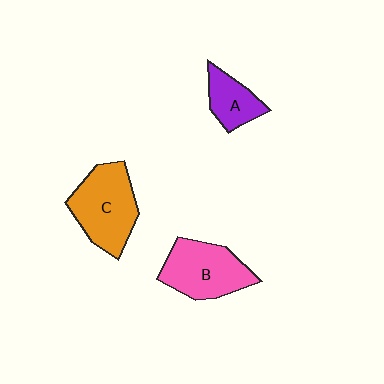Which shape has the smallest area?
Shape A (purple).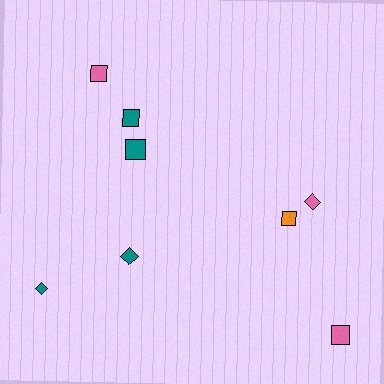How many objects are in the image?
There are 8 objects.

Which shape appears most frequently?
Square, with 5 objects.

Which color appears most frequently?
Teal, with 4 objects.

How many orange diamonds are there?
There are no orange diamonds.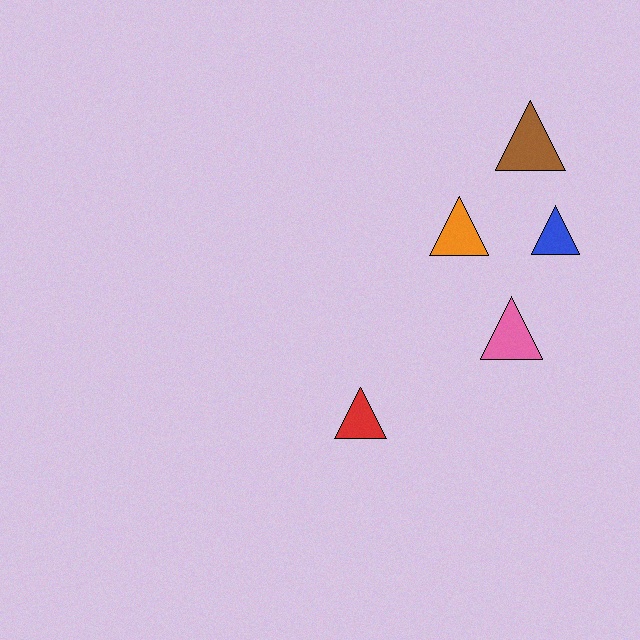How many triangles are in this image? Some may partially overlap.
There are 5 triangles.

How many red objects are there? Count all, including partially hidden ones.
There is 1 red object.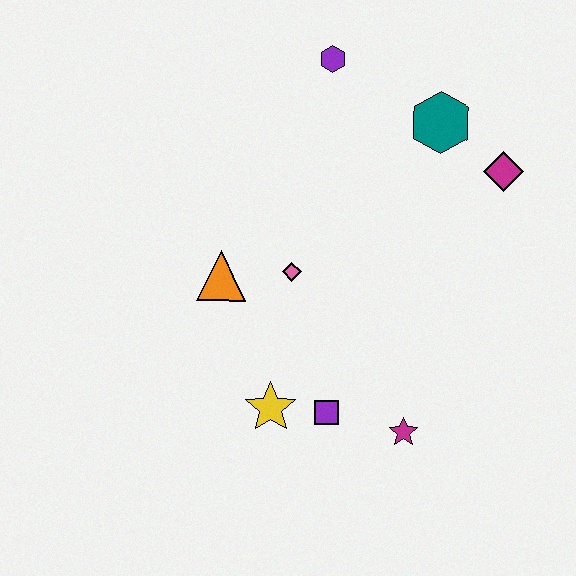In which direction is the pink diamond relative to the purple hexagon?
The pink diamond is below the purple hexagon.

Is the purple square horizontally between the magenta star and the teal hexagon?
No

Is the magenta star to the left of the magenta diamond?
Yes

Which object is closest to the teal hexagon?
The magenta diamond is closest to the teal hexagon.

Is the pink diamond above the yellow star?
Yes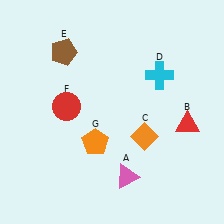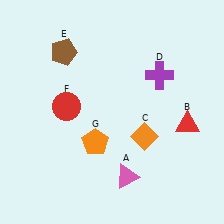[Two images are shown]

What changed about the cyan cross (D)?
In Image 1, D is cyan. In Image 2, it changed to purple.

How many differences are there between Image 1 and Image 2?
There is 1 difference between the two images.